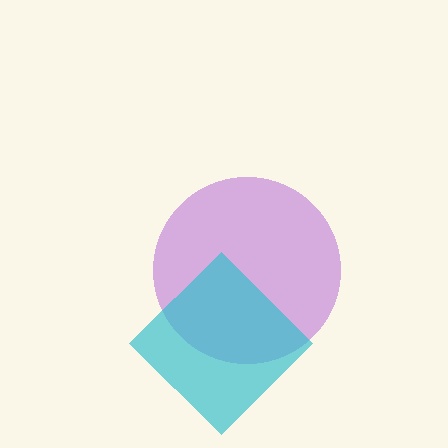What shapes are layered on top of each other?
The layered shapes are: a purple circle, a cyan diamond.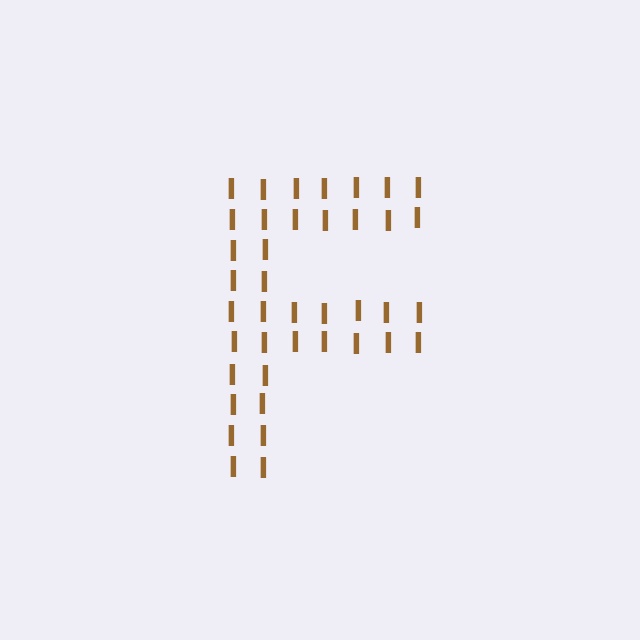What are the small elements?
The small elements are letter I's.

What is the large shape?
The large shape is the letter F.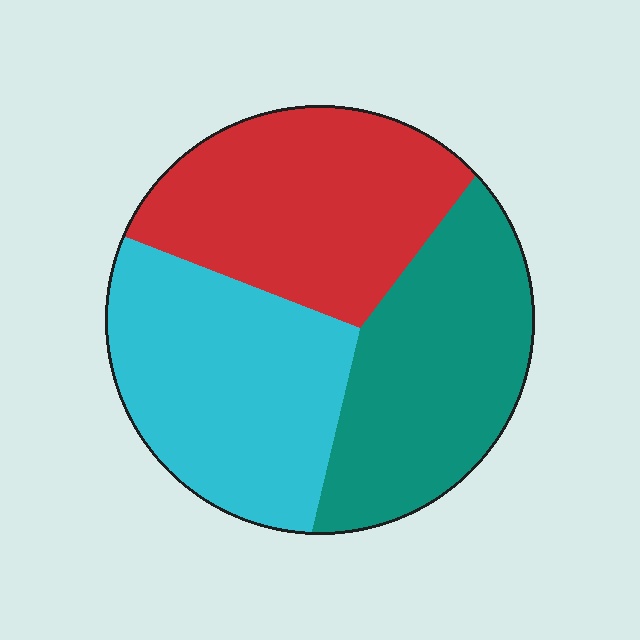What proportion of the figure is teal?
Teal covers roughly 30% of the figure.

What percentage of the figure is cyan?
Cyan covers roughly 35% of the figure.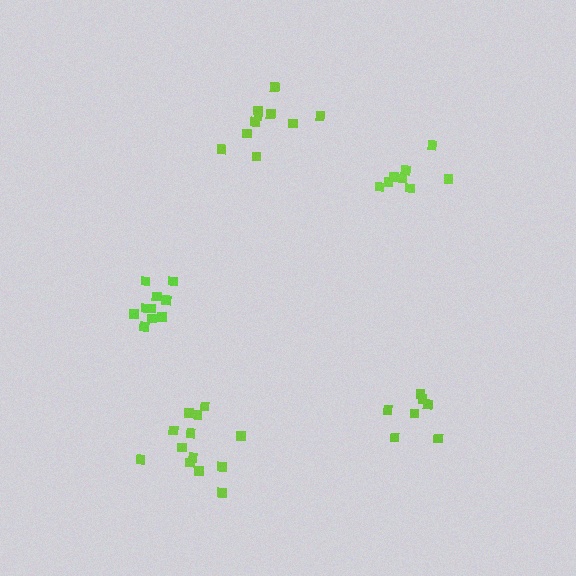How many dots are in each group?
Group 1: 10 dots, Group 2: 10 dots, Group 3: 8 dots, Group 4: 13 dots, Group 5: 7 dots (48 total).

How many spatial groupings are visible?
There are 5 spatial groupings.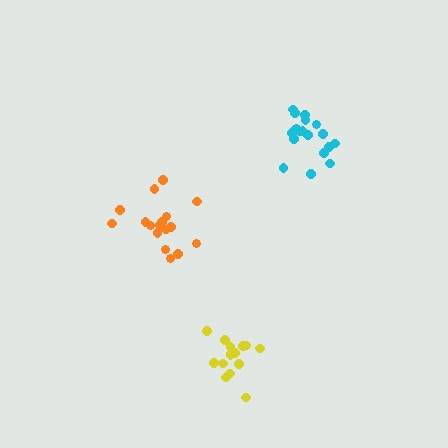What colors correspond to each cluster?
The clusters are colored: cyan, yellow, orange.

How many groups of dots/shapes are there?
There are 3 groups.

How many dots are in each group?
Group 1: 20 dots, Group 2: 15 dots, Group 3: 18 dots (53 total).